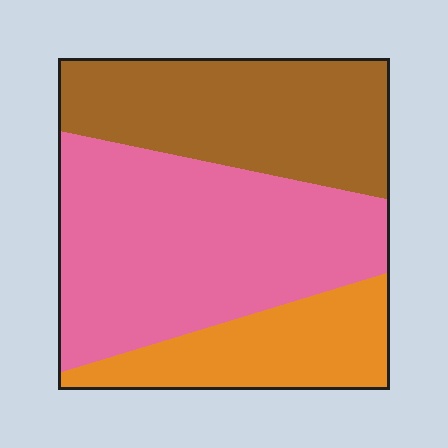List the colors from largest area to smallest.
From largest to smallest: pink, brown, orange.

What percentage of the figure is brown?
Brown takes up about one third (1/3) of the figure.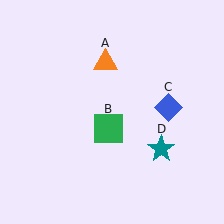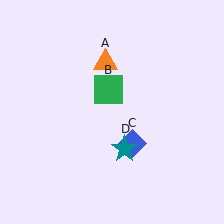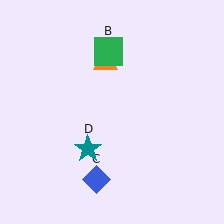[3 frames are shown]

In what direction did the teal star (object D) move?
The teal star (object D) moved left.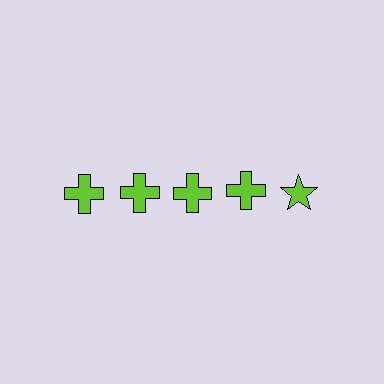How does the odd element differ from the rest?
It has a different shape: star instead of cross.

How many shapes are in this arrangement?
There are 5 shapes arranged in a grid pattern.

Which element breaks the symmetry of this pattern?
The lime star in the top row, rightmost column breaks the symmetry. All other shapes are lime crosses.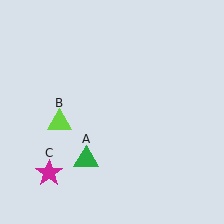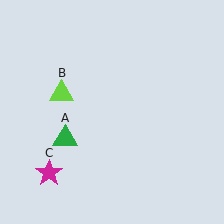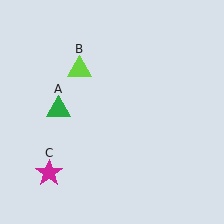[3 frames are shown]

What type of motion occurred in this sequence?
The green triangle (object A), lime triangle (object B) rotated clockwise around the center of the scene.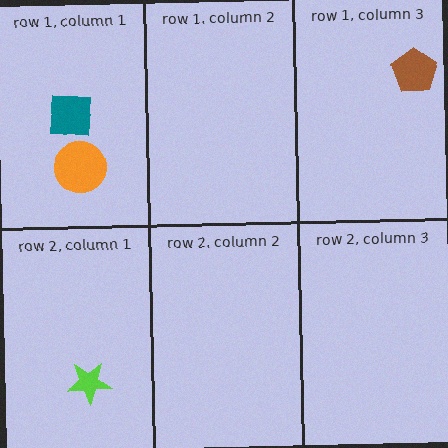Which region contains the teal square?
The row 1, column 1 region.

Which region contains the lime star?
The row 2, column 1 region.